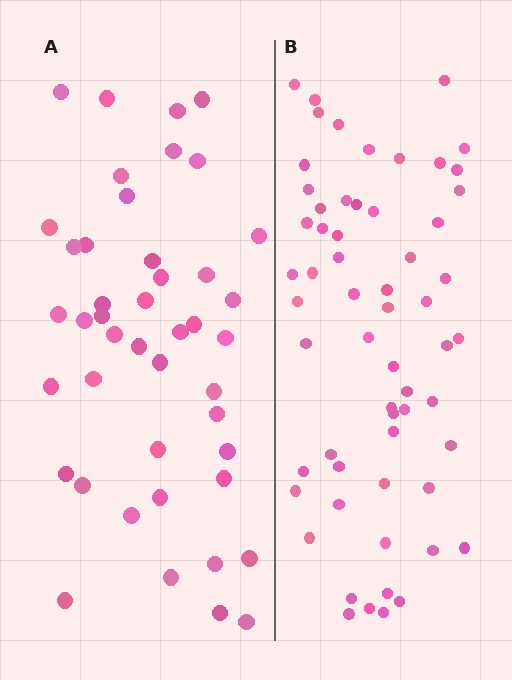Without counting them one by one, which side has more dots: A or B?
Region B (the right region) has more dots.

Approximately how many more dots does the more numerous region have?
Region B has approximately 15 more dots than region A.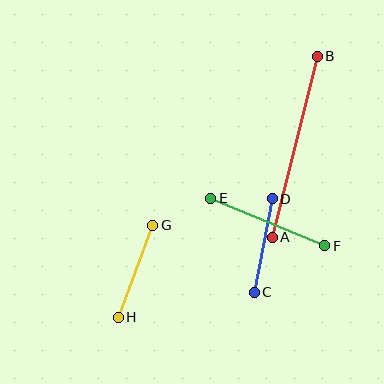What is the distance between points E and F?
The distance is approximately 123 pixels.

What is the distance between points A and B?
The distance is approximately 186 pixels.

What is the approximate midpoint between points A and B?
The midpoint is at approximately (295, 147) pixels.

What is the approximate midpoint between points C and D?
The midpoint is at approximately (263, 245) pixels.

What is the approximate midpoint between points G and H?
The midpoint is at approximately (136, 271) pixels.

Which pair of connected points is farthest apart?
Points A and B are farthest apart.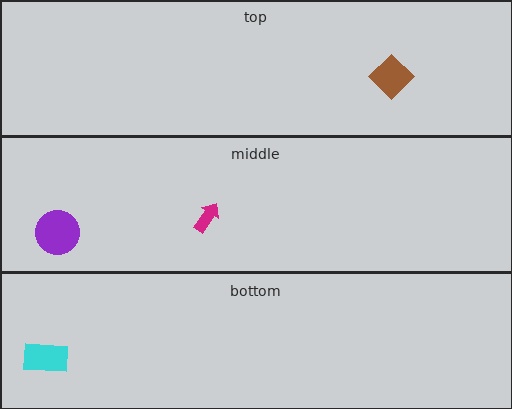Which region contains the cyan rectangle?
The bottom region.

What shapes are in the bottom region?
The cyan rectangle.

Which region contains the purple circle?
The middle region.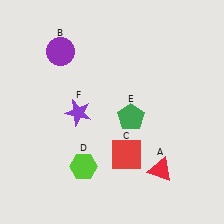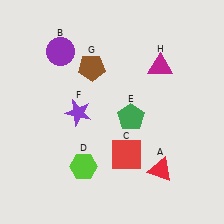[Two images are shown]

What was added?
A brown pentagon (G), a magenta triangle (H) were added in Image 2.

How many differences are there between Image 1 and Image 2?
There are 2 differences between the two images.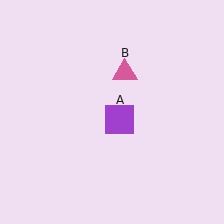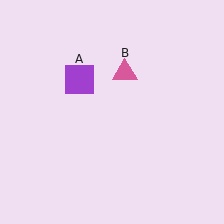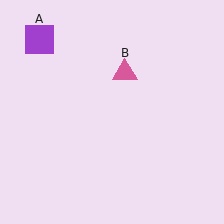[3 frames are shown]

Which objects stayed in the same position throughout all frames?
Pink triangle (object B) remained stationary.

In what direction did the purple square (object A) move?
The purple square (object A) moved up and to the left.